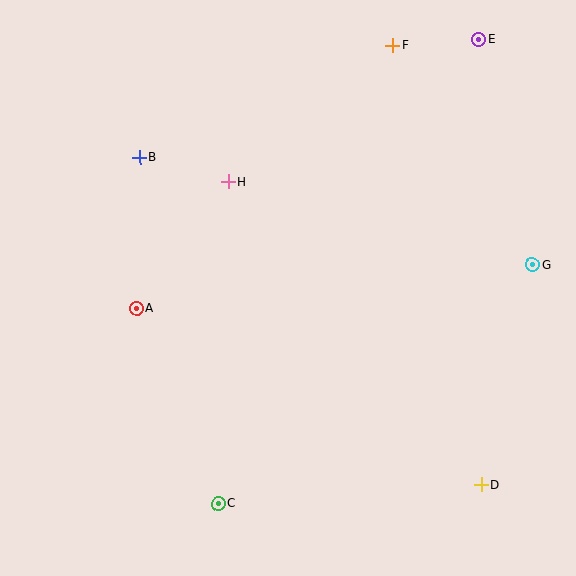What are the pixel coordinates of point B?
Point B is at (139, 157).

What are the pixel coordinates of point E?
Point E is at (479, 39).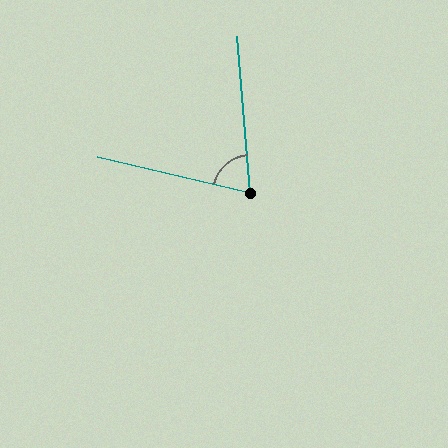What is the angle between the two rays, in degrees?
Approximately 72 degrees.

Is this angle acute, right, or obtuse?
It is acute.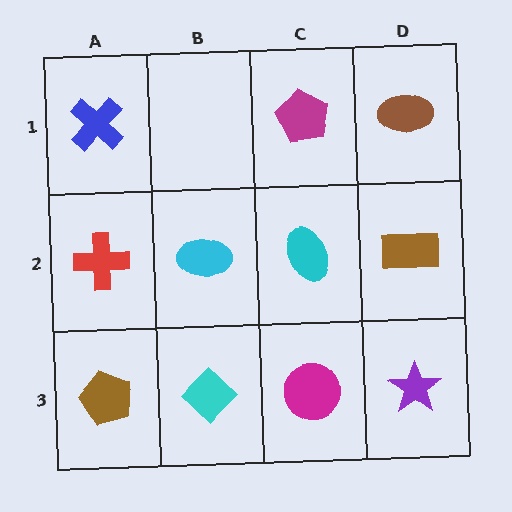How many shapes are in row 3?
4 shapes.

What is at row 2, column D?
A brown rectangle.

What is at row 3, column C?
A magenta circle.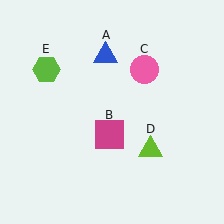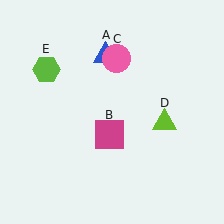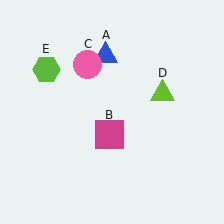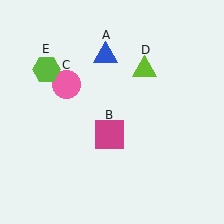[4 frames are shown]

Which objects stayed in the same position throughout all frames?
Blue triangle (object A) and magenta square (object B) and lime hexagon (object E) remained stationary.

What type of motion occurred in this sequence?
The pink circle (object C), lime triangle (object D) rotated counterclockwise around the center of the scene.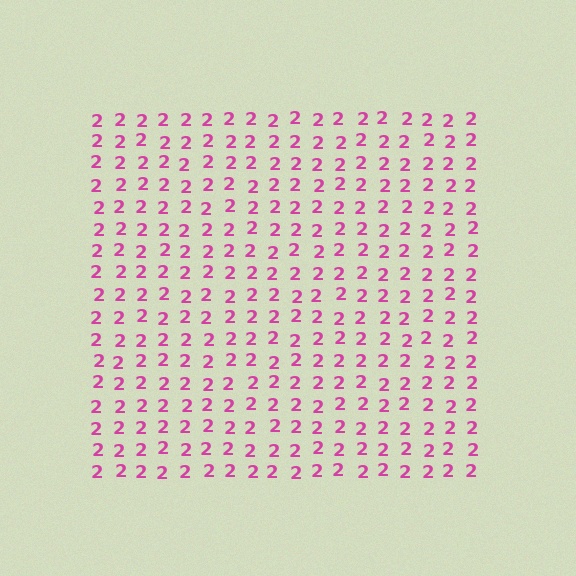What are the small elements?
The small elements are digit 2's.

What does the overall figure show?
The overall figure shows a square.